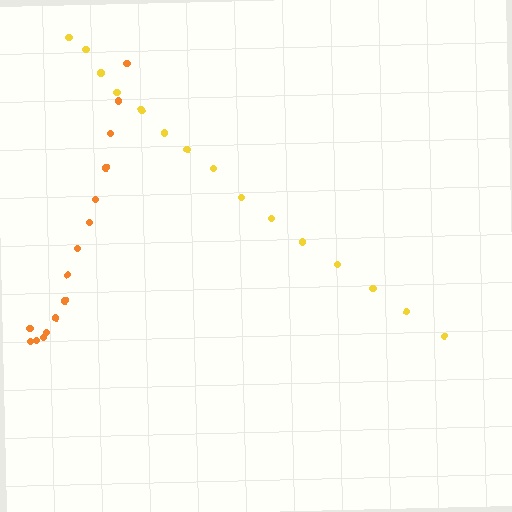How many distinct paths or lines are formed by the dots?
There are 2 distinct paths.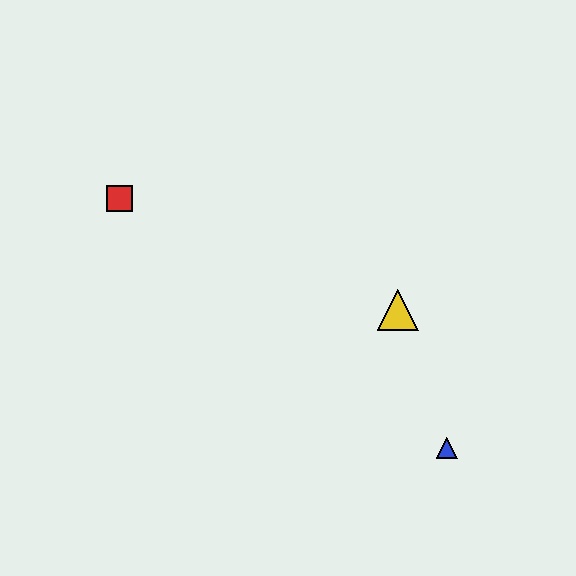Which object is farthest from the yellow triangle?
The red square is farthest from the yellow triangle.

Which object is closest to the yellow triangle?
The blue triangle is closest to the yellow triangle.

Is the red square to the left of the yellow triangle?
Yes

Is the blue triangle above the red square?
No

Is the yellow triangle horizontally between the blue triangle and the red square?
Yes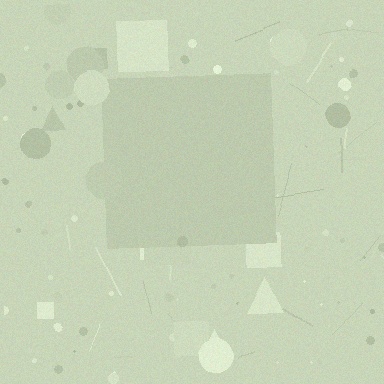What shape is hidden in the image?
A square is hidden in the image.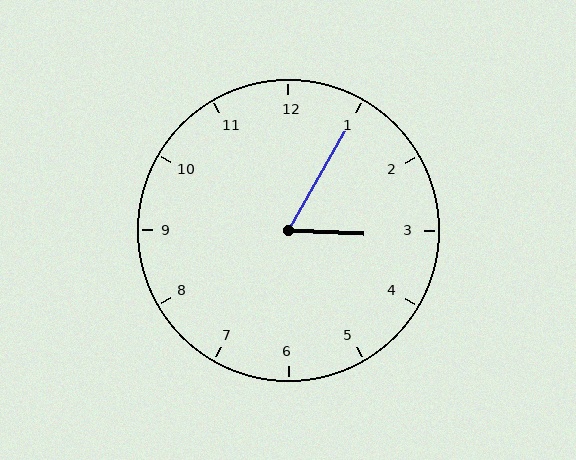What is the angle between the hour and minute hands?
Approximately 62 degrees.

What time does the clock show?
3:05.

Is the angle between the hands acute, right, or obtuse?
It is acute.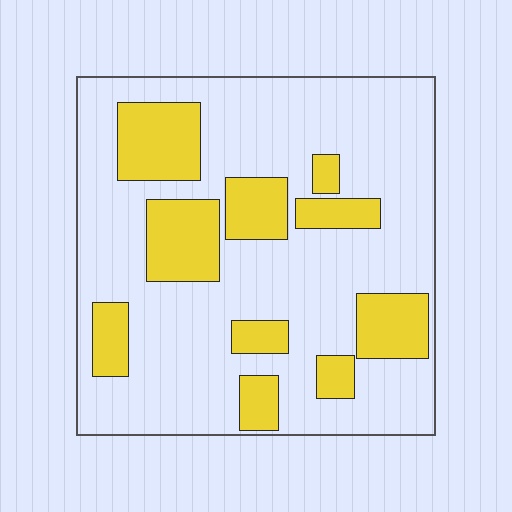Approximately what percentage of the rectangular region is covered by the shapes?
Approximately 25%.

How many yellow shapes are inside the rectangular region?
10.